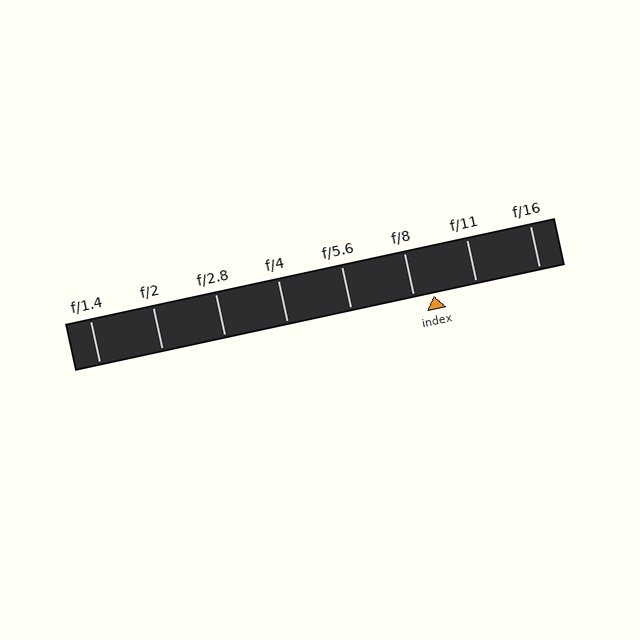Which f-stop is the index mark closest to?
The index mark is closest to f/8.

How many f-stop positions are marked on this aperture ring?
There are 8 f-stop positions marked.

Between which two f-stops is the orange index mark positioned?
The index mark is between f/8 and f/11.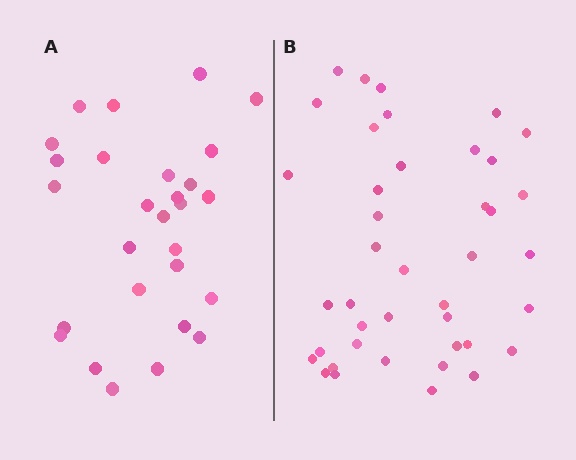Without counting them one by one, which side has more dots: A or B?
Region B (the right region) has more dots.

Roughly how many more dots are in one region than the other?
Region B has approximately 15 more dots than region A.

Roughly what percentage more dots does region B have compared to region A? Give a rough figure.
About 45% more.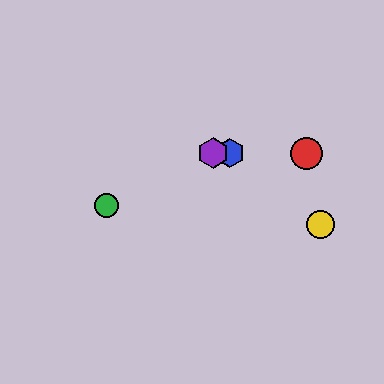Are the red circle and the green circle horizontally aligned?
No, the red circle is at y≈153 and the green circle is at y≈205.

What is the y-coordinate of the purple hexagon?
The purple hexagon is at y≈153.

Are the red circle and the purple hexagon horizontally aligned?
Yes, both are at y≈153.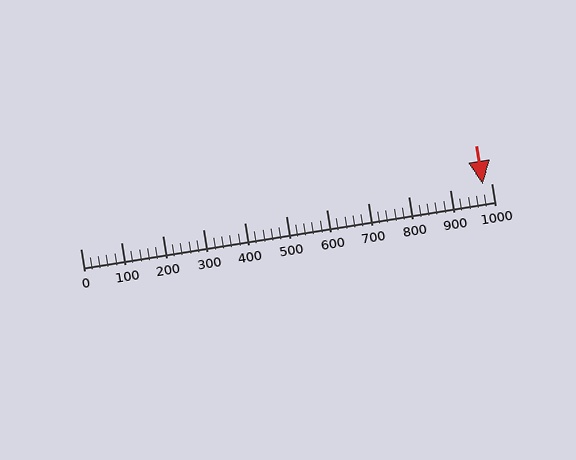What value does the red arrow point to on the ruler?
The red arrow points to approximately 980.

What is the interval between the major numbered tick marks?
The major tick marks are spaced 100 units apart.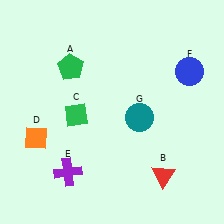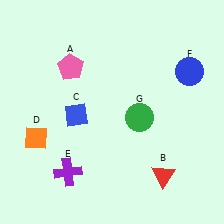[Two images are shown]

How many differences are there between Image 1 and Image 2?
There are 3 differences between the two images.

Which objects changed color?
A changed from green to pink. C changed from green to blue. G changed from teal to green.